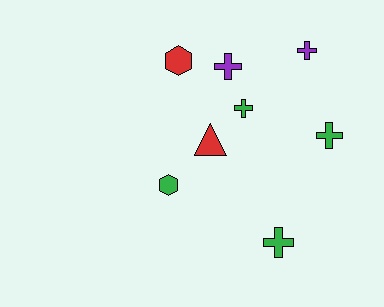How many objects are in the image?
There are 8 objects.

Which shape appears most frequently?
Cross, with 5 objects.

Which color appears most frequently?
Green, with 4 objects.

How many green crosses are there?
There are 3 green crosses.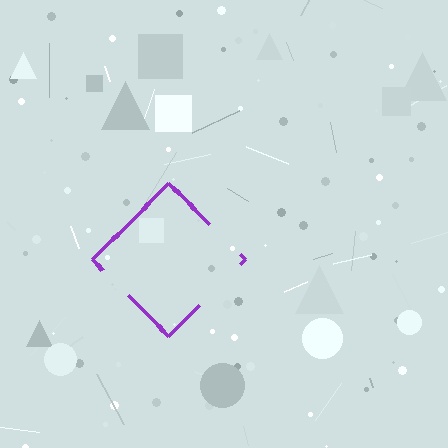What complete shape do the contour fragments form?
The contour fragments form a diamond.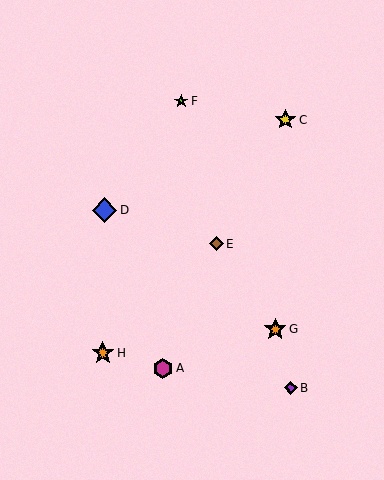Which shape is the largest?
The blue diamond (labeled D) is the largest.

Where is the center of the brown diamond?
The center of the brown diamond is at (216, 244).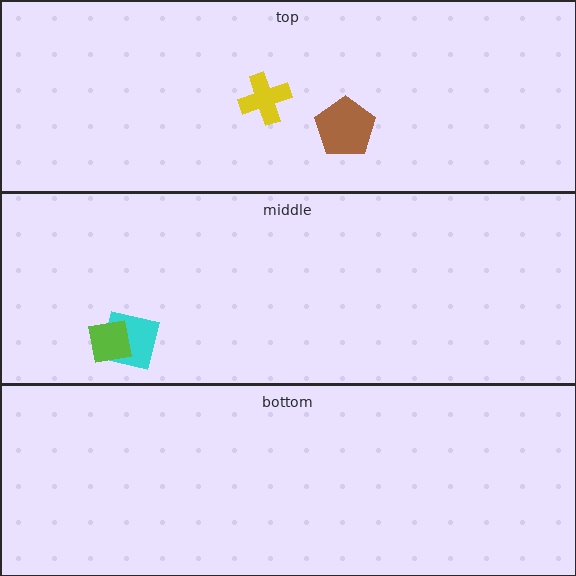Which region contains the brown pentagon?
The top region.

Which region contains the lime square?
The middle region.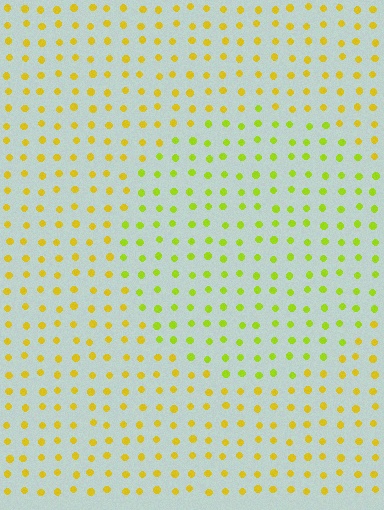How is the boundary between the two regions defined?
The boundary is defined purely by a slight shift in hue (about 29 degrees). Spacing, size, and orientation are identical on both sides.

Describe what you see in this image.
The image is filled with small yellow elements in a uniform arrangement. A circle-shaped region is visible where the elements are tinted to a slightly different hue, forming a subtle color boundary.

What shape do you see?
I see a circle.